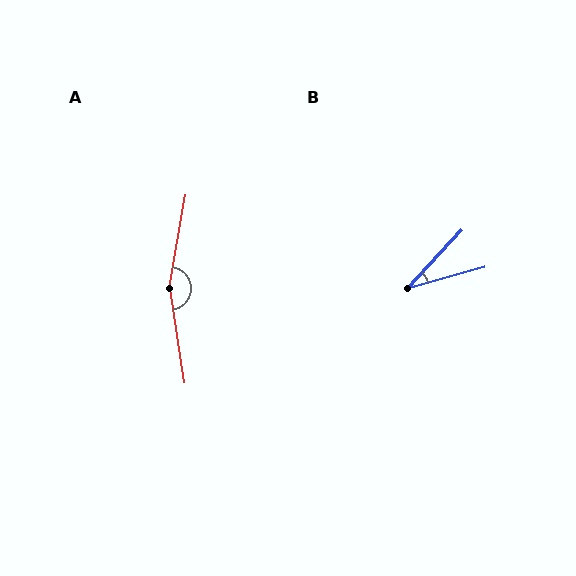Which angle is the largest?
A, at approximately 161 degrees.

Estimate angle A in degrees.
Approximately 161 degrees.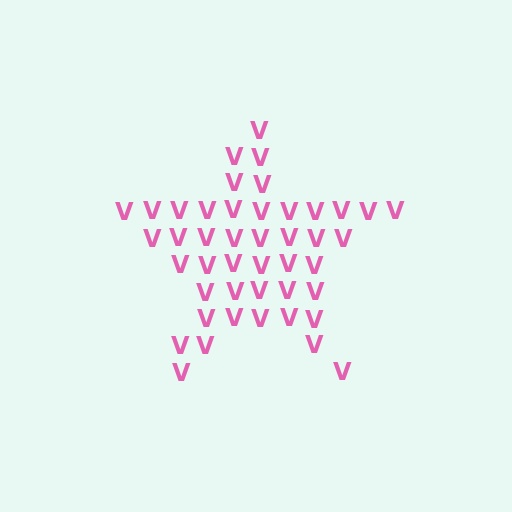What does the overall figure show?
The overall figure shows a star.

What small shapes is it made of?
It is made of small letter V's.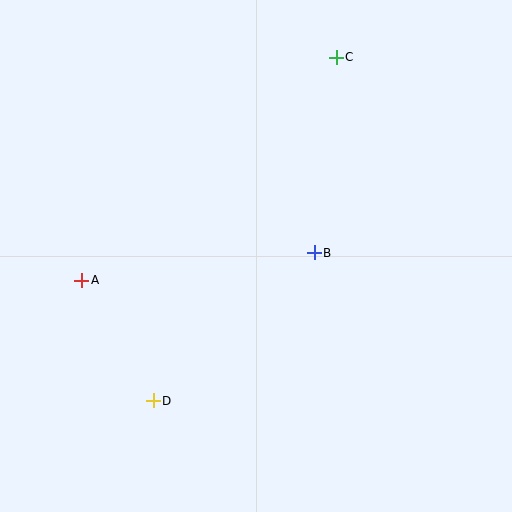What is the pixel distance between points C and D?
The distance between C and D is 390 pixels.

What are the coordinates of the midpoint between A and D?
The midpoint between A and D is at (117, 341).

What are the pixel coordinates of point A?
Point A is at (82, 280).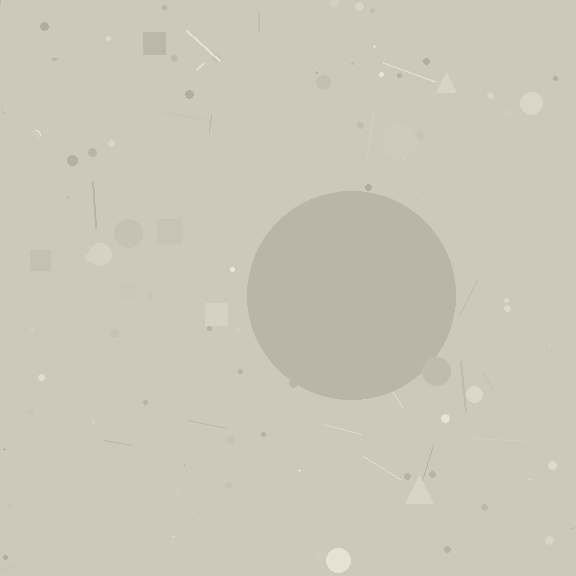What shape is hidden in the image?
A circle is hidden in the image.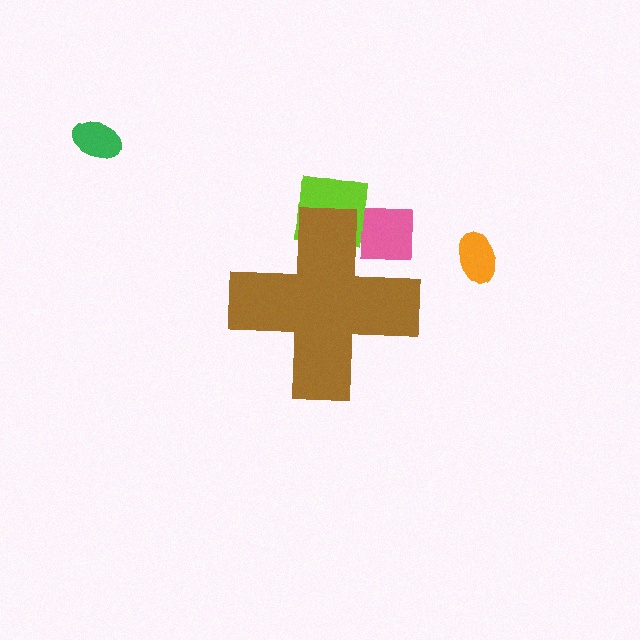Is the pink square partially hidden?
Yes, the pink square is partially hidden behind the brown cross.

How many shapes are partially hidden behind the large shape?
2 shapes are partially hidden.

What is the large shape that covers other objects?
A brown cross.